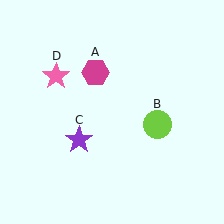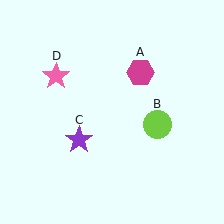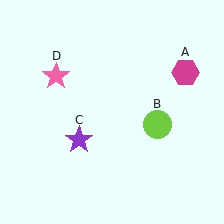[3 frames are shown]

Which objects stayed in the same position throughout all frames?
Lime circle (object B) and purple star (object C) and pink star (object D) remained stationary.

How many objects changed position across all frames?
1 object changed position: magenta hexagon (object A).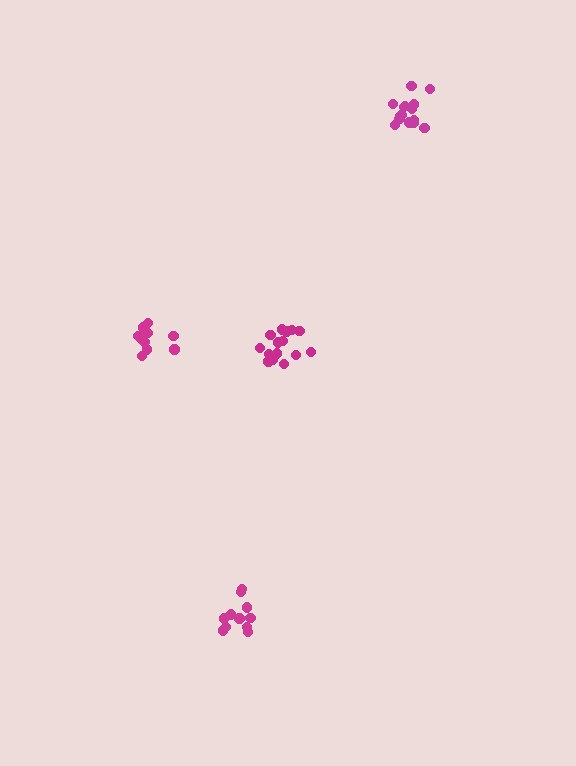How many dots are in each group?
Group 1: 15 dots, Group 2: 15 dots, Group 3: 10 dots, Group 4: 11 dots (51 total).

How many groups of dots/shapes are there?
There are 4 groups.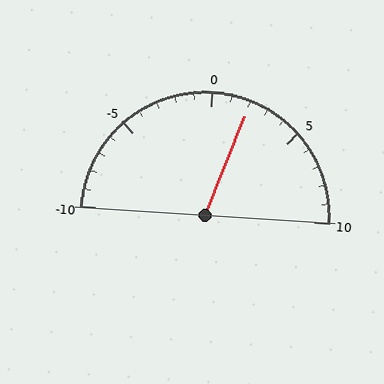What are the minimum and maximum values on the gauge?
The gauge ranges from -10 to 10.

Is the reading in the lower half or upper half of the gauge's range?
The reading is in the upper half of the range (-10 to 10).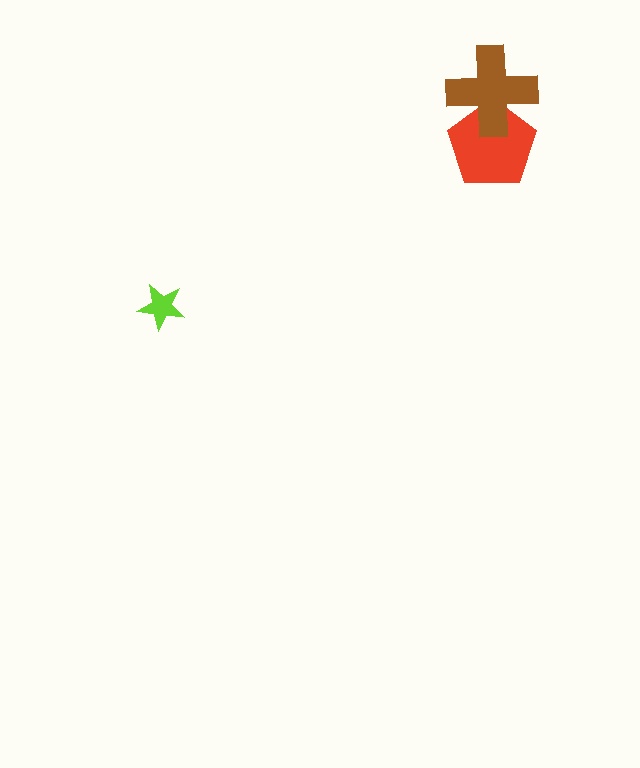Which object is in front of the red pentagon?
The brown cross is in front of the red pentagon.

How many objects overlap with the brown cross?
1 object overlaps with the brown cross.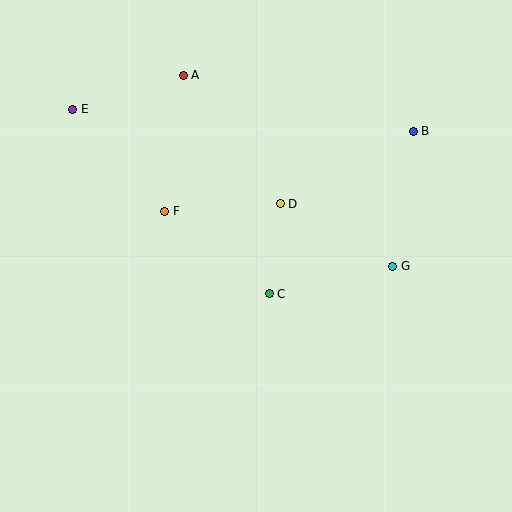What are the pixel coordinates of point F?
Point F is at (165, 211).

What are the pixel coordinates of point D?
Point D is at (280, 204).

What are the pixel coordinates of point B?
Point B is at (413, 131).